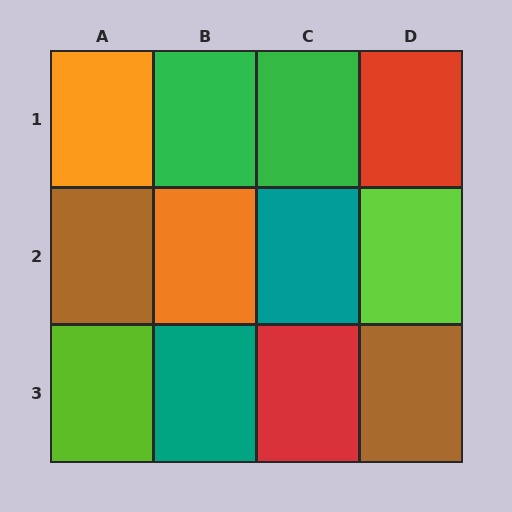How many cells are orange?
2 cells are orange.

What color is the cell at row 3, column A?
Lime.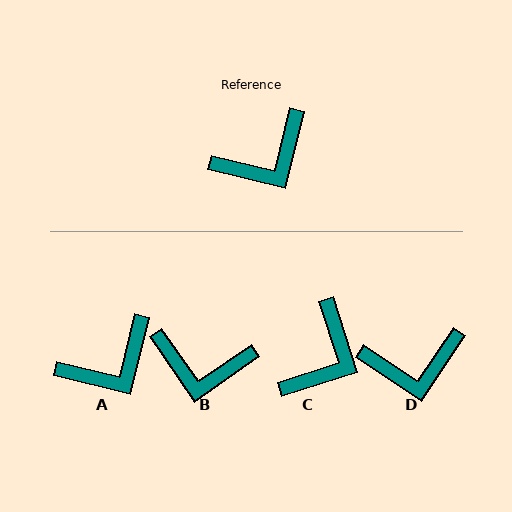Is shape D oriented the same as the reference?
No, it is off by about 20 degrees.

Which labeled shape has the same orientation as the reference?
A.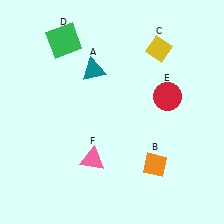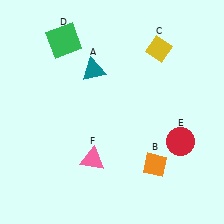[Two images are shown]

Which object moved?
The red circle (E) moved down.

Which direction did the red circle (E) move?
The red circle (E) moved down.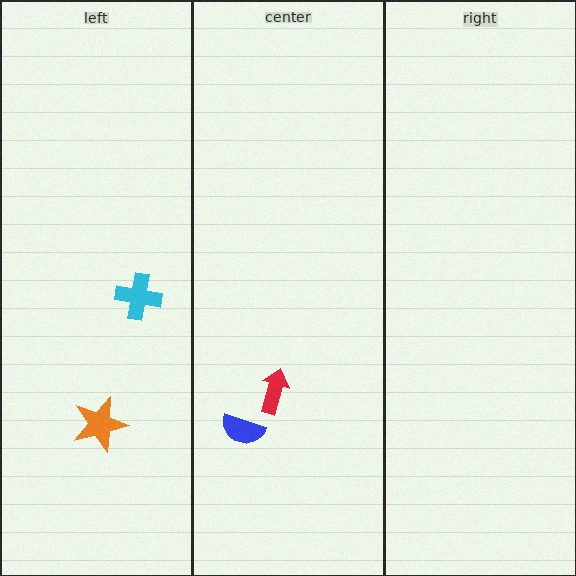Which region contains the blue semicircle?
The center region.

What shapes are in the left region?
The cyan cross, the orange star.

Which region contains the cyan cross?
The left region.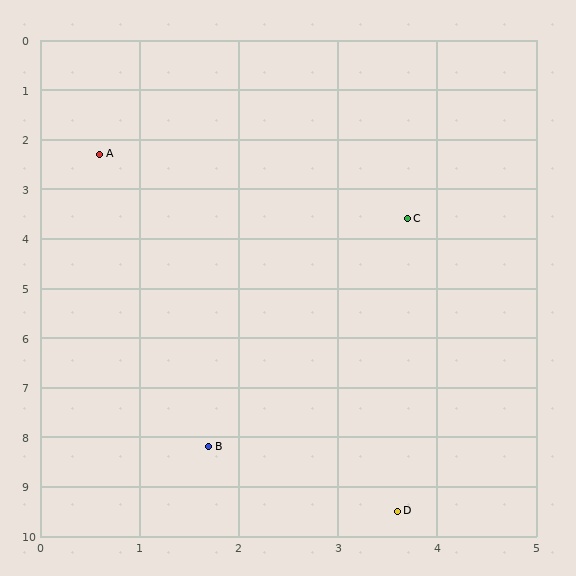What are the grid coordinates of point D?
Point D is at approximately (3.6, 9.5).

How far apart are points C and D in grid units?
Points C and D are about 5.9 grid units apart.